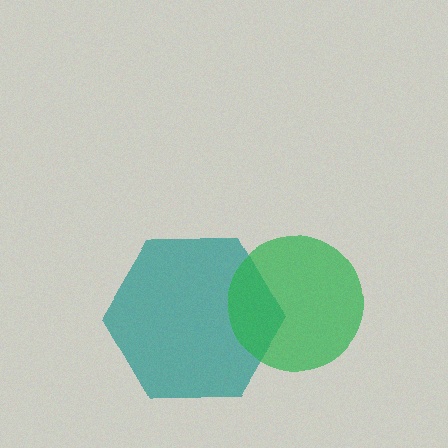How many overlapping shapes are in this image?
There are 2 overlapping shapes in the image.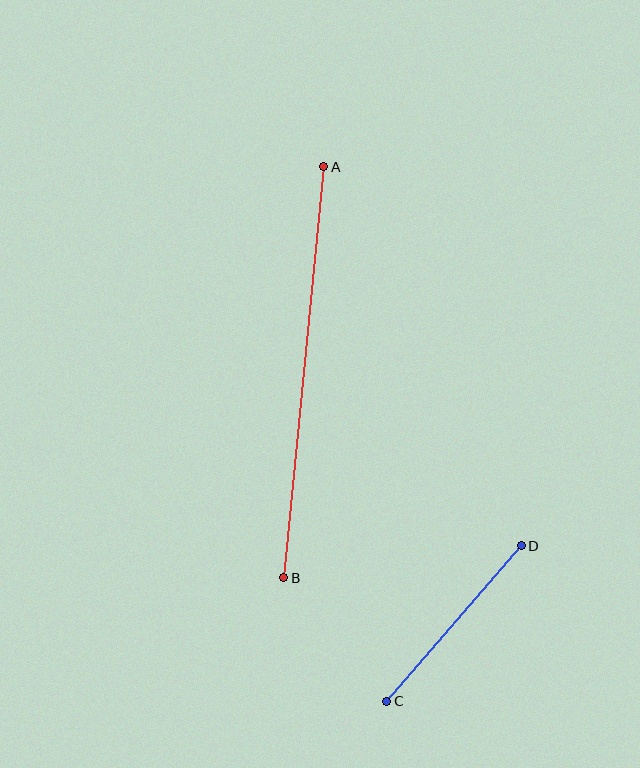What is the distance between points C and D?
The distance is approximately 206 pixels.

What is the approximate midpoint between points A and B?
The midpoint is at approximately (304, 372) pixels.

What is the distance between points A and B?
The distance is approximately 413 pixels.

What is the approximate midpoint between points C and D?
The midpoint is at approximately (454, 623) pixels.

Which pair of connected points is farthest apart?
Points A and B are farthest apart.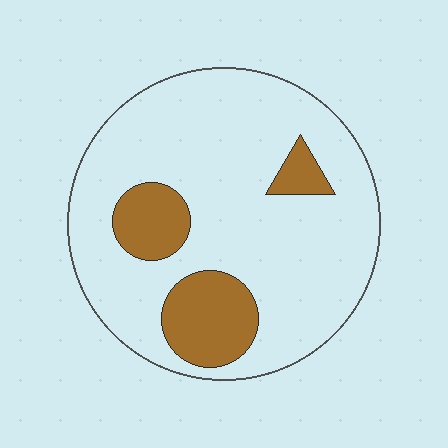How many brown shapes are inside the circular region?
3.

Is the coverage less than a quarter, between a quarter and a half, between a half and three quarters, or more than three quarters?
Less than a quarter.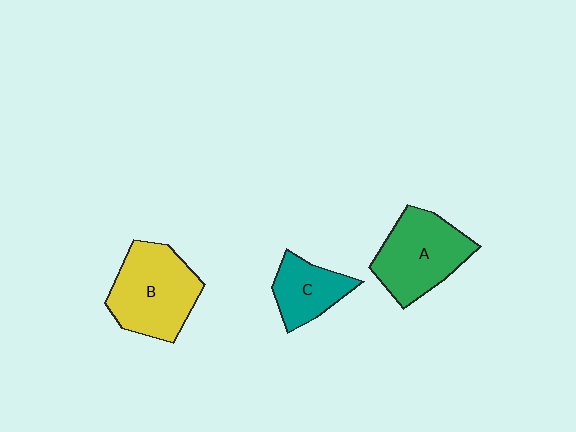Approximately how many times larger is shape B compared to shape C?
Approximately 1.7 times.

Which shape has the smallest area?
Shape C (teal).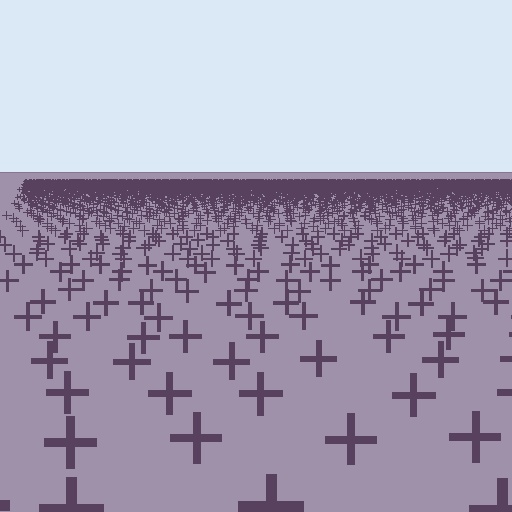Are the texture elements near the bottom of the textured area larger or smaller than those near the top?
Larger. Near the bottom, elements are closer to the viewer and appear at a bigger on-screen size.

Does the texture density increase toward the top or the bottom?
Density increases toward the top.